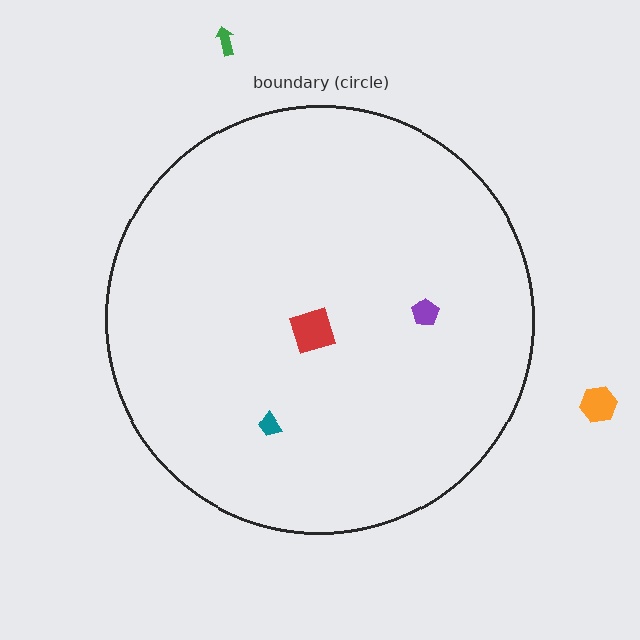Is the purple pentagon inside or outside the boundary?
Inside.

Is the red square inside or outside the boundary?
Inside.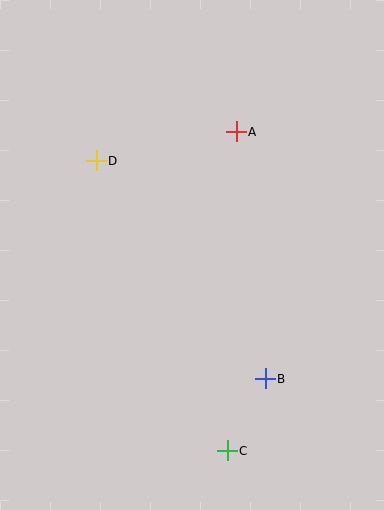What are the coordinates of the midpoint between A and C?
The midpoint between A and C is at (232, 291).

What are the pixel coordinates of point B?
Point B is at (265, 379).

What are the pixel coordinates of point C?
Point C is at (227, 451).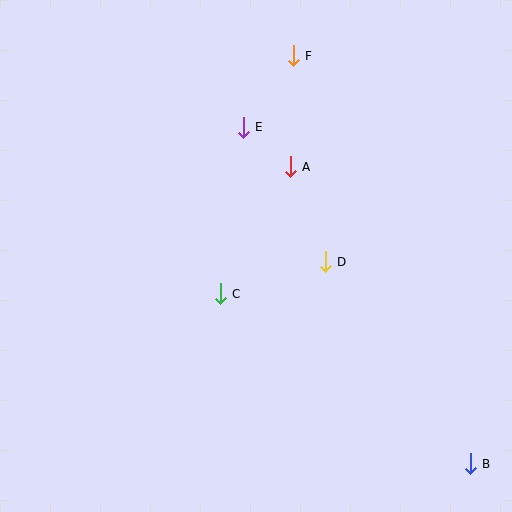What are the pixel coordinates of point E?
Point E is at (243, 127).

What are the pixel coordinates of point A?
Point A is at (290, 167).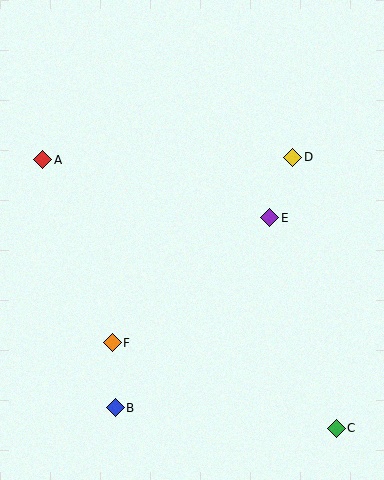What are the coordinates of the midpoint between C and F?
The midpoint between C and F is at (224, 386).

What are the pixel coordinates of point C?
Point C is at (336, 428).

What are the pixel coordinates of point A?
Point A is at (43, 160).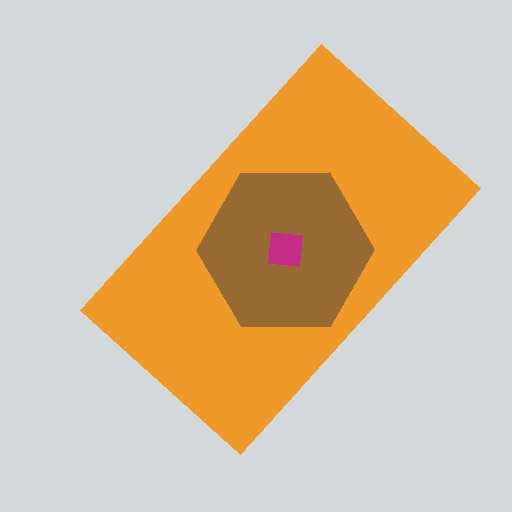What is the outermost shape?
The orange rectangle.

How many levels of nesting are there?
3.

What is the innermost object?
The magenta square.